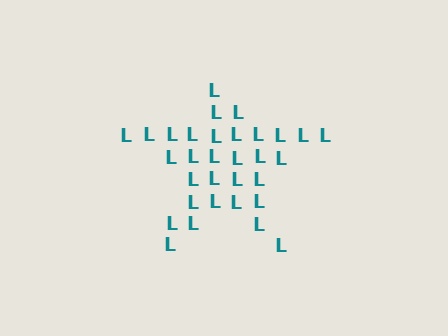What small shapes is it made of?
It is made of small letter L's.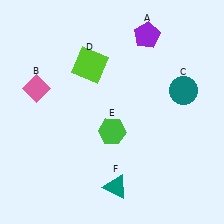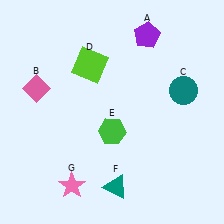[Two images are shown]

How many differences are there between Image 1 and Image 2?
There is 1 difference between the two images.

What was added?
A pink star (G) was added in Image 2.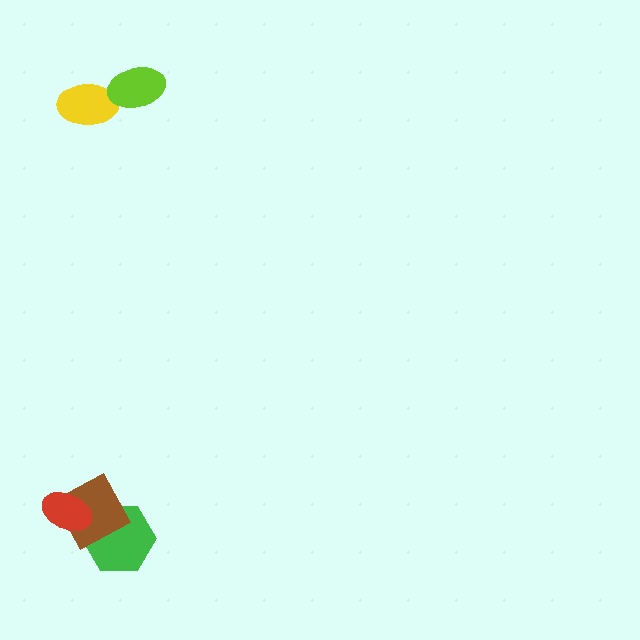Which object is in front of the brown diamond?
The red ellipse is in front of the brown diamond.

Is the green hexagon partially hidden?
Yes, it is partially covered by another shape.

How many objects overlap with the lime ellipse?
1 object overlaps with the lime ellipse.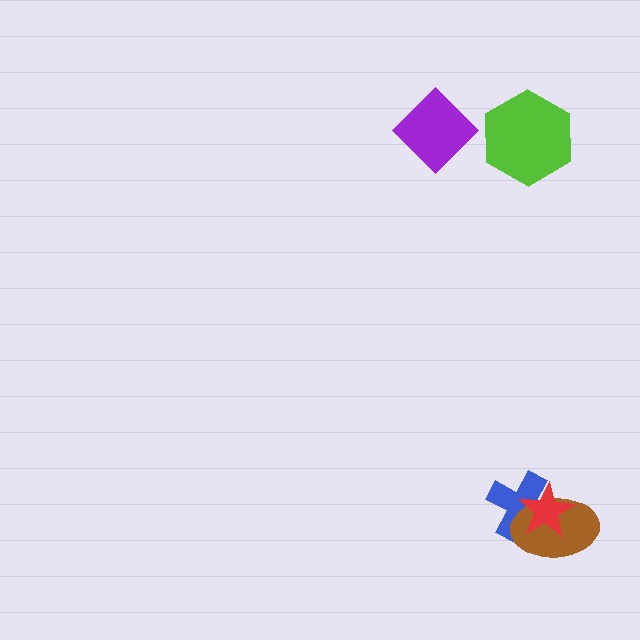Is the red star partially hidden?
No, no other shape covers it.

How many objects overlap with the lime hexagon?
0 objects overlap with the lime hexagon.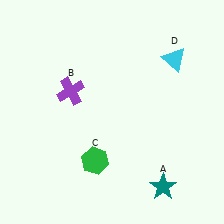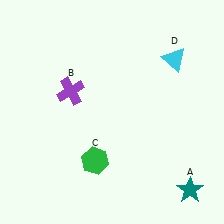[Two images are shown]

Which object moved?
The teal star (A) moved right.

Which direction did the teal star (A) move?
The teal star (A) moved right.